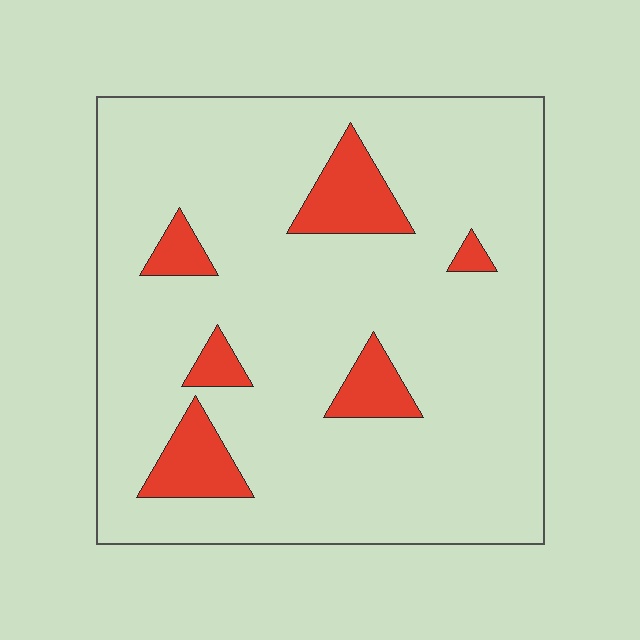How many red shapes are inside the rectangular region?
6.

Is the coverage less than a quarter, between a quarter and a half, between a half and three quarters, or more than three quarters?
Less than a quarter.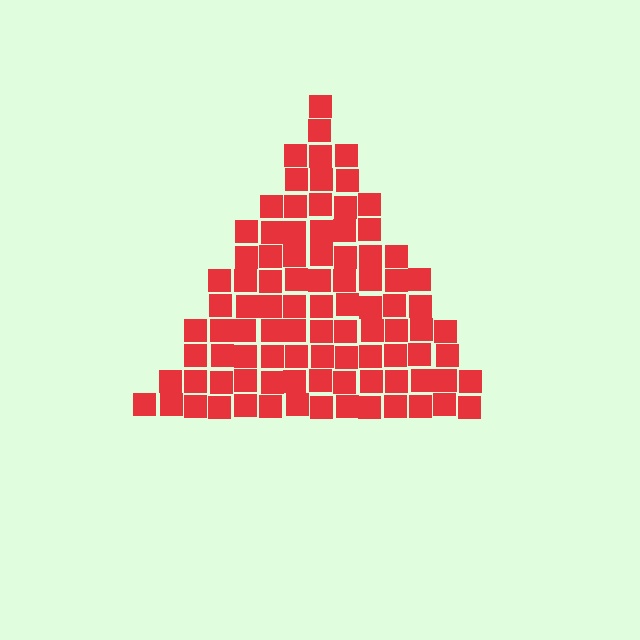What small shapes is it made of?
It is made of small squares.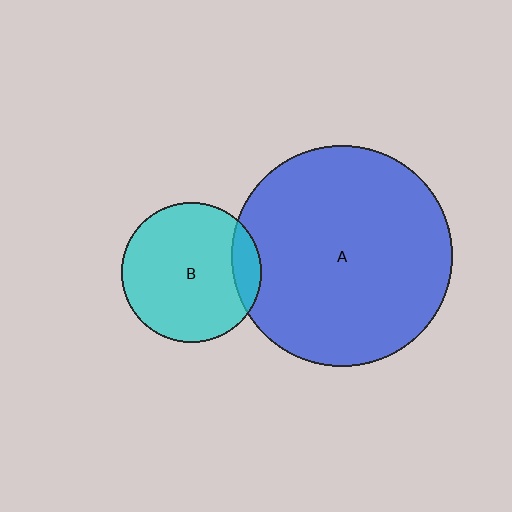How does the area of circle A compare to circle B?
Approximately 2.5 times.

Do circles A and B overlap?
Yes.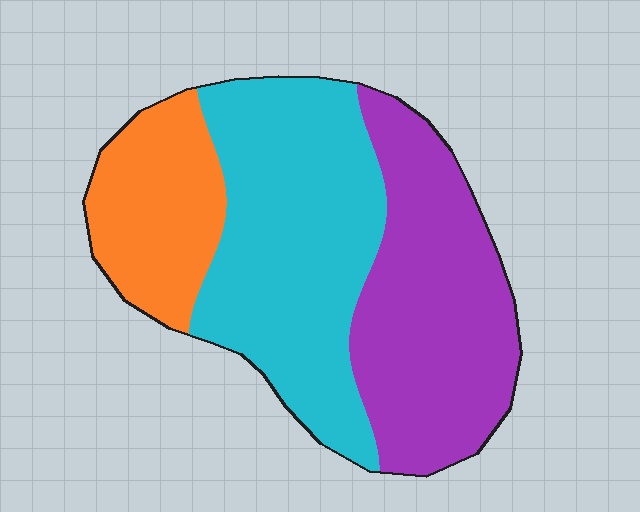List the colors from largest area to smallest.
From largest to smallest: cyan, purple, orange.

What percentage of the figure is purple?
Purple takes up about three eighths (3/8) of the figure.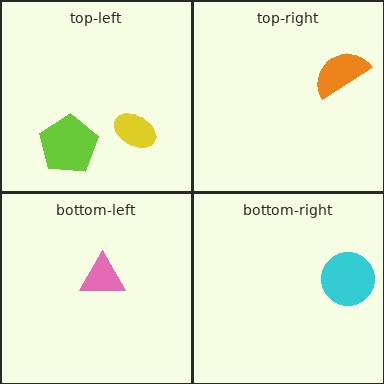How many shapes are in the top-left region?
2.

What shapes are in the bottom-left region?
The pink triangle.